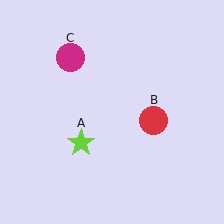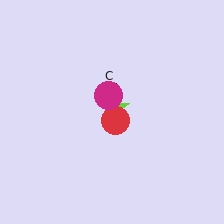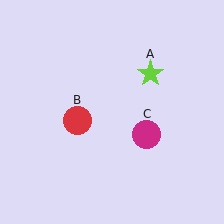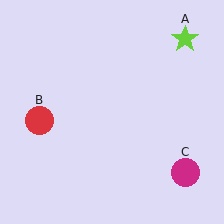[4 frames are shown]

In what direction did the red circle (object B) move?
The red circle (object B) moved left.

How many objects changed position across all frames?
3 objects changed position: lime star (object A), red circle (object B), magenta circle (object C).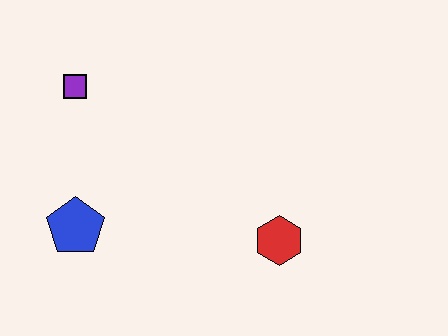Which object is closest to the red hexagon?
The blue pentagon is closest to the red hexagon.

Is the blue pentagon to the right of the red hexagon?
No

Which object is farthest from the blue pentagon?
The red hexagon is farthest from the blue pentagon.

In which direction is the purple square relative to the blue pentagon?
The purple square is above the blue pentagon.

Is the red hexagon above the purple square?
No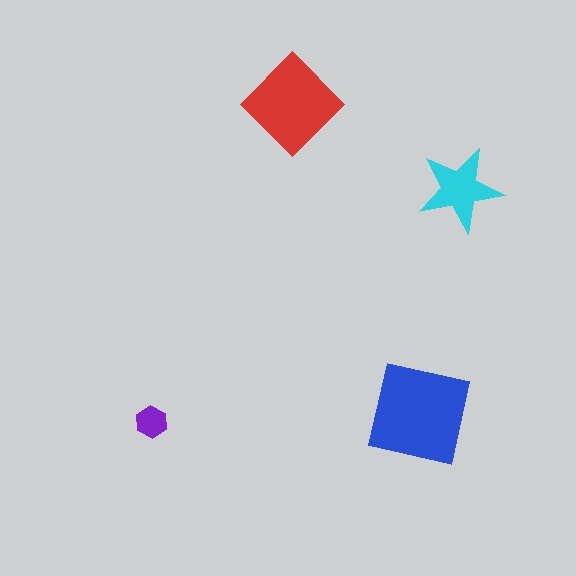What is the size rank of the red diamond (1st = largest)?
2nd.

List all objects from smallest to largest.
The purple hexagon, the cyan star, the red diamond, the blue square.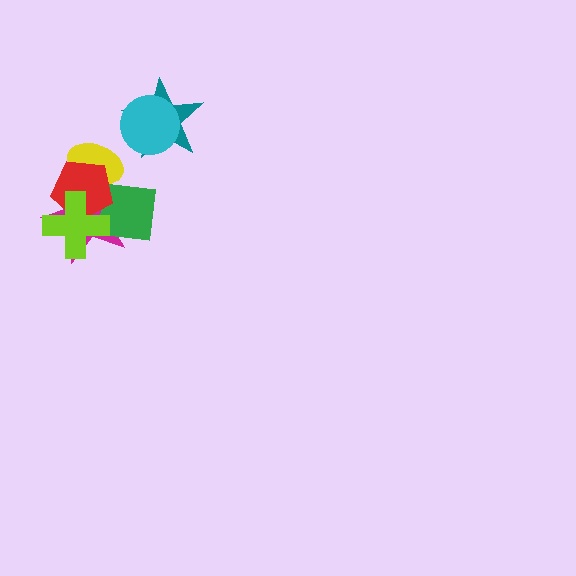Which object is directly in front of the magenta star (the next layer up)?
The green square is directly in front of the magenta star.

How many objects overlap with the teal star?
1 object overlaps with the teal star.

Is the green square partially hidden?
Yes, it is partially covered by another shape.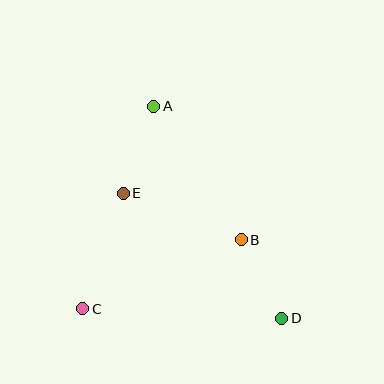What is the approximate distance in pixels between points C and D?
The distance between C and D is approximately 199 pixels.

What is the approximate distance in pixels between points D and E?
The distance between D and E is approximately 202 pixels.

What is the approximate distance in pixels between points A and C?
The distance between A and C is approximately 215 pixels.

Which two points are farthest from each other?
Points A and D are farthest from each other.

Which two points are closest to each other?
Points B and D are closest to each other.